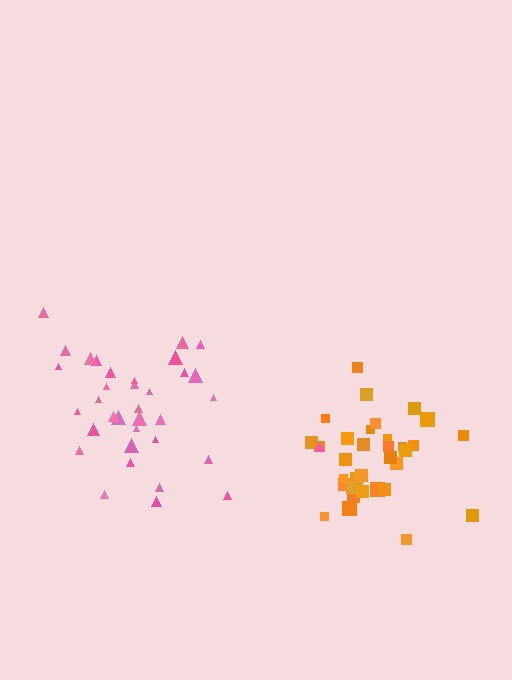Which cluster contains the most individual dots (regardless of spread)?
Pink (35).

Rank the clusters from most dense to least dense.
orange, pink.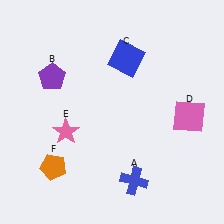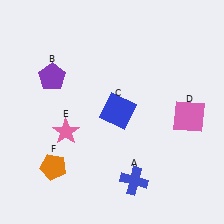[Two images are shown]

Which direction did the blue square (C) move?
The blue square (C) moved down.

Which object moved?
The blue square (C) moved down.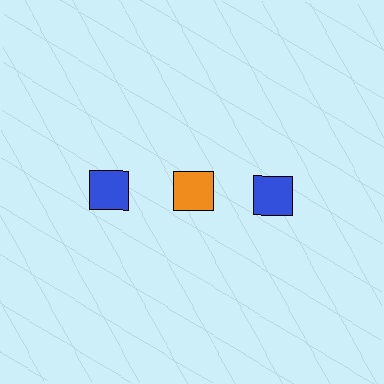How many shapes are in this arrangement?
There are 3 shapes arranged in a grid pattern.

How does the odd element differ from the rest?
It has a different color: orange instead of blue.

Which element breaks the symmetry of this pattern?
The orange square in the top row, second from left column breaks the symmetry. All other shapes are blue squares.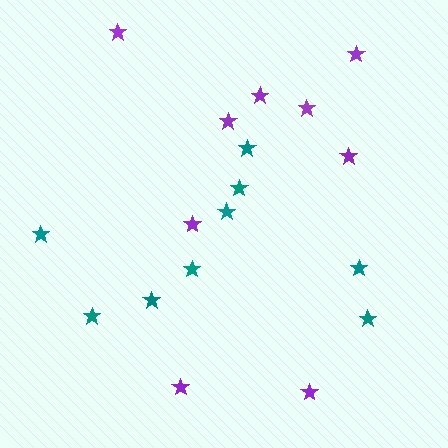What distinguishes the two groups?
There are 2 groups: one group of purple stars (9) and one group of teal stars (9).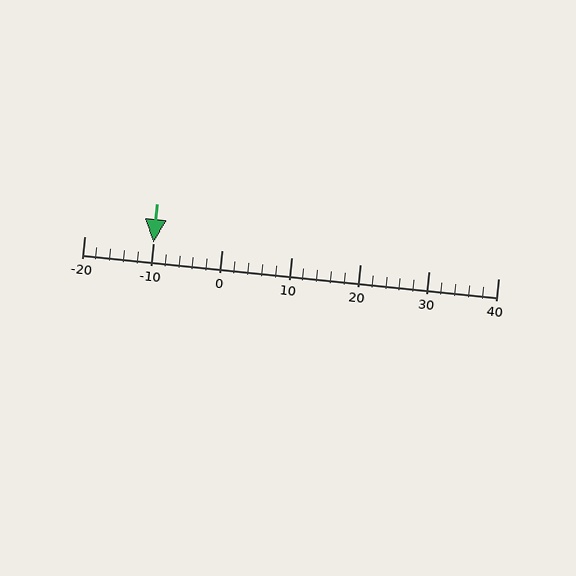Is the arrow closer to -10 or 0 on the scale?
The arrow is closer to -10.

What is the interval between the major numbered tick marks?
The major tick marks are spaced 10 units apart.